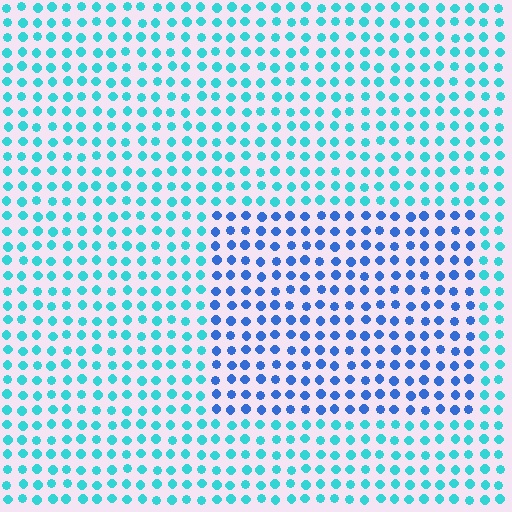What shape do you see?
I see a rectangle.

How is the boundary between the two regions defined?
The boundary is defined purely by a slight shift in hue (about 39 degrees). Spacing, size, and orientation are identical on both sides.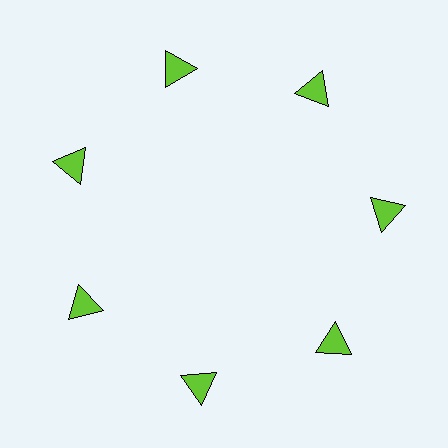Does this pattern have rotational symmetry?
Yes, this pattern has 7-fold rotational symmetry. It looks the same after rotating 51 degrees around the center.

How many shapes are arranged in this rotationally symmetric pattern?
There are 7 shapes, arranged in 7 groups of 1.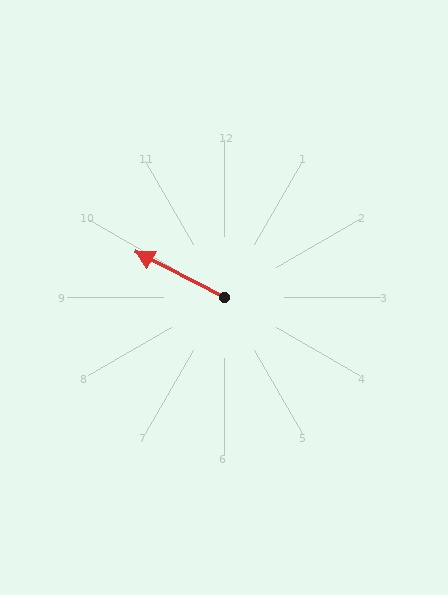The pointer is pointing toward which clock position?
Roughly 10 o'clock.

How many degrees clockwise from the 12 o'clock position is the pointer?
Approximately 297 degrees.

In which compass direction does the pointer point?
Northwest.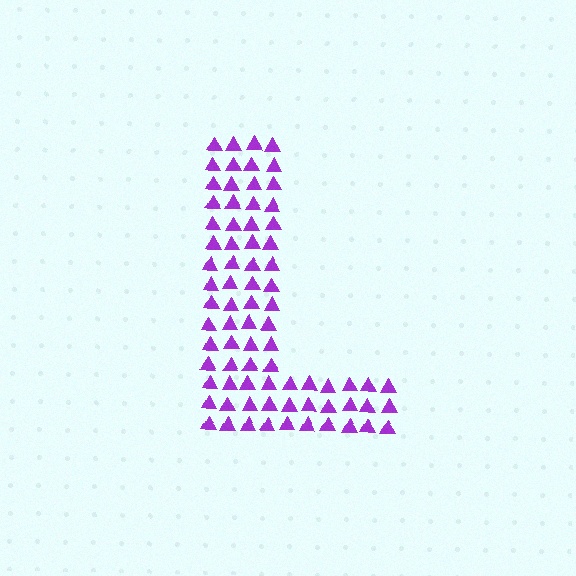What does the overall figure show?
The overall figure shows the letter L.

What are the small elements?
The small elements are triangles.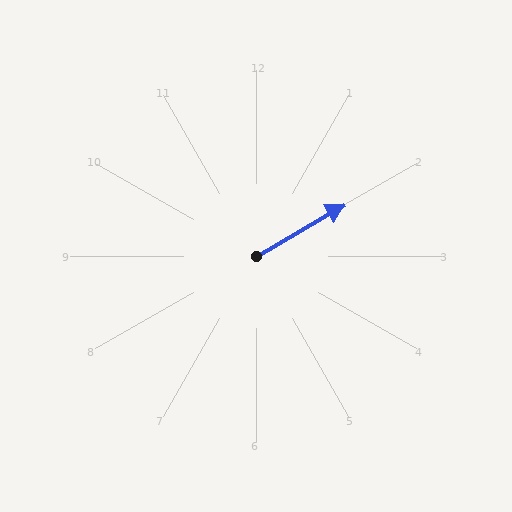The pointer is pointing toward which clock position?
Roughly 2 o'clock.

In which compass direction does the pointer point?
Northeast.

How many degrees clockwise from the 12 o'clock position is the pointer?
Approximately 60 degrees.